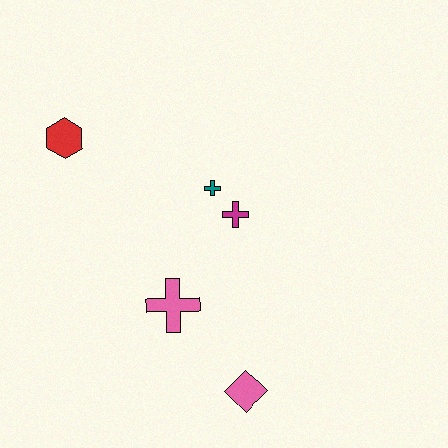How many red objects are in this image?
There is 1 red object.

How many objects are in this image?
There are 5 objects.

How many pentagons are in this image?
There are no pentagons.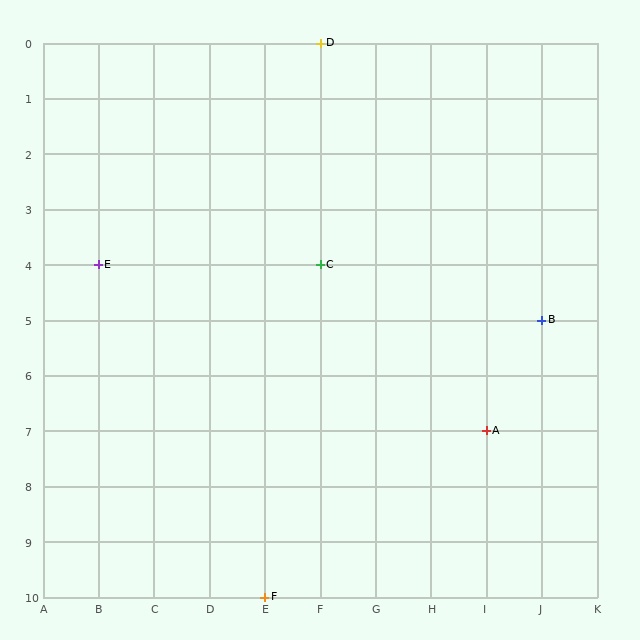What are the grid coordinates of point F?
Point F is at grid coordinates (E, 10).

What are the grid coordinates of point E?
Point E is at grid coordinates (B, 4).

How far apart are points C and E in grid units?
Points C and E are 4 columns apart.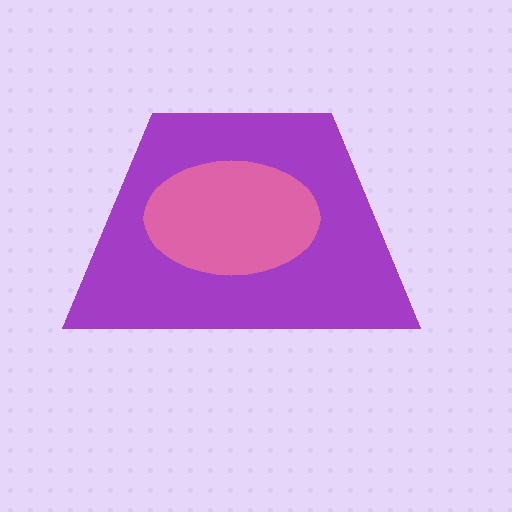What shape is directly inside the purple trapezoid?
The pink ellipse.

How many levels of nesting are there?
2.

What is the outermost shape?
The purple trapezoid.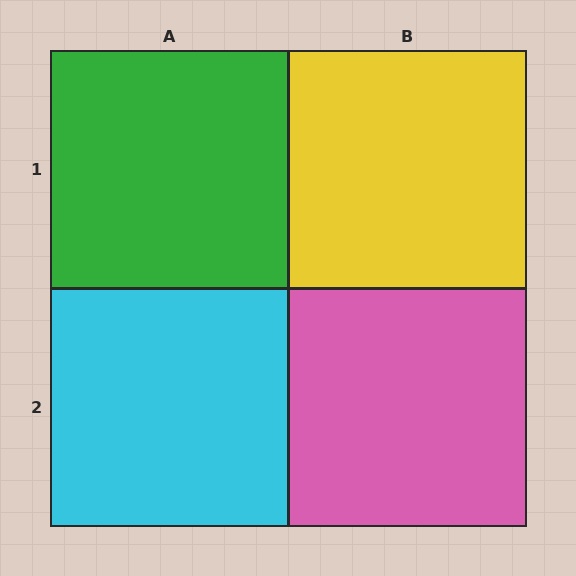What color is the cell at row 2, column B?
Pink.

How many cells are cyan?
1 cell is cyan.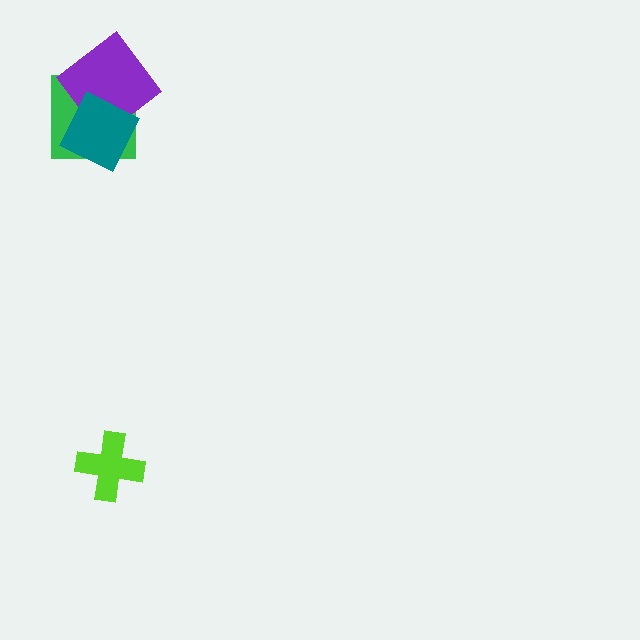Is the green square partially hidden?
Yes, it is partially covered by another shape.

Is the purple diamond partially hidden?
Yes, it is partially covered by another shape.